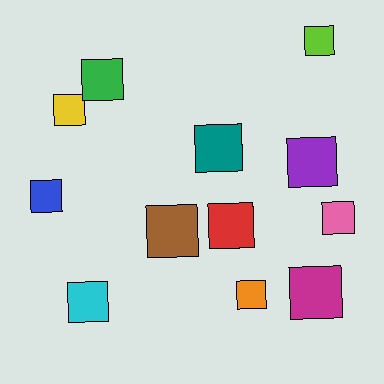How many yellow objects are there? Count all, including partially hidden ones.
There is 1 yellow object.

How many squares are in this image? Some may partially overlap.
There are 12 squares.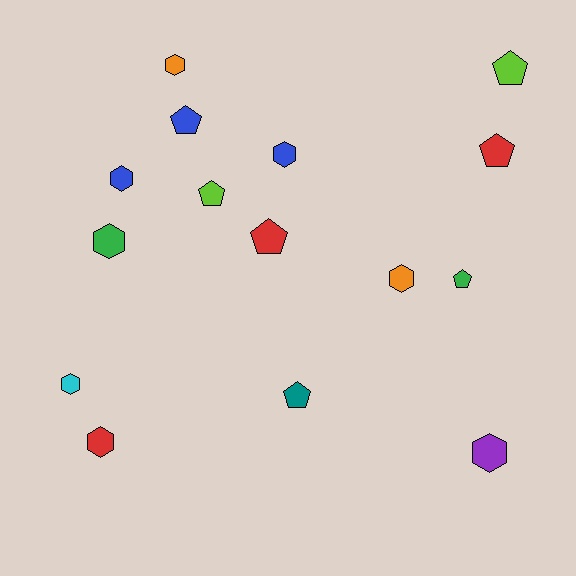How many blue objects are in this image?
There are 3 blue objects.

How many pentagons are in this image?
There are 7 pentagons.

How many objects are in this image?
There are 15 objects.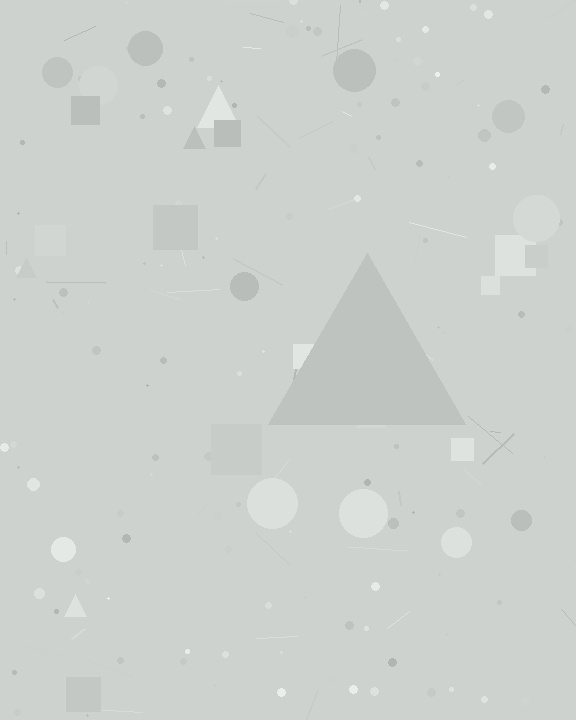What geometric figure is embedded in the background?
A triangle is embedded in the background.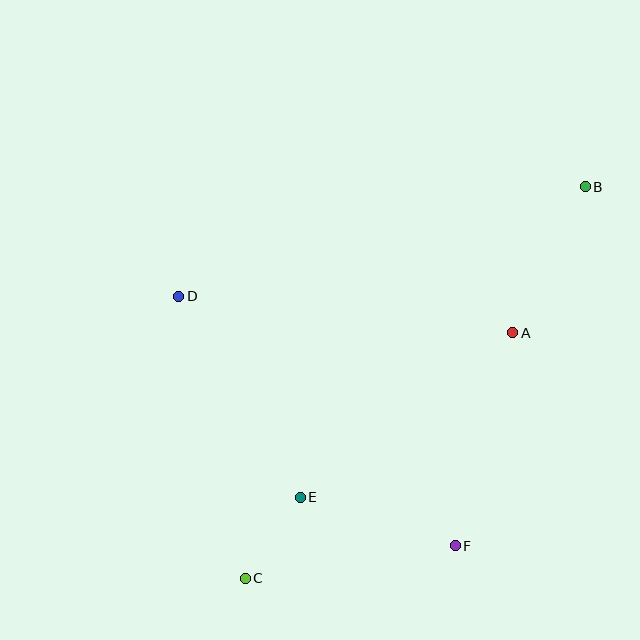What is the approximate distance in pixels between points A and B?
The distance between A and B is approximately 163 pixels.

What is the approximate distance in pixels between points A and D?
The distance between A and D is approximately 336 pixels.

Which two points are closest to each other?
Points C and E are closest to each other.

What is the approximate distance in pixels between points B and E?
The distance between B and E is approximately 421 pixels.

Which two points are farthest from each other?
Points B and C are farthest from each other.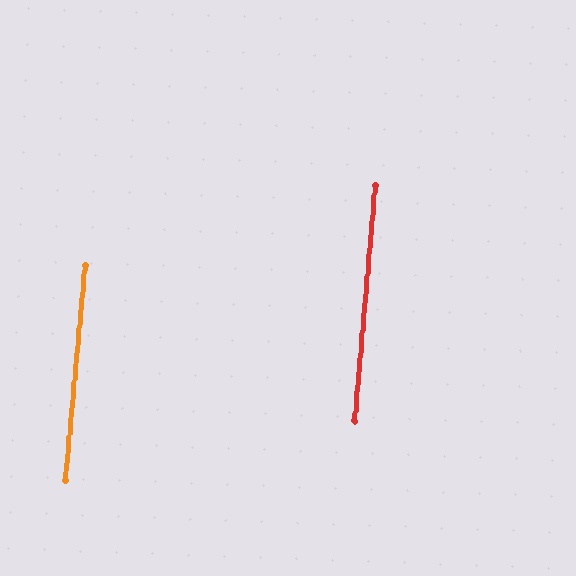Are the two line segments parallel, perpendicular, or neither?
Parallel — their directions differ by only 0.2°.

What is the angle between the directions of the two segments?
Approximately 0 degrees.